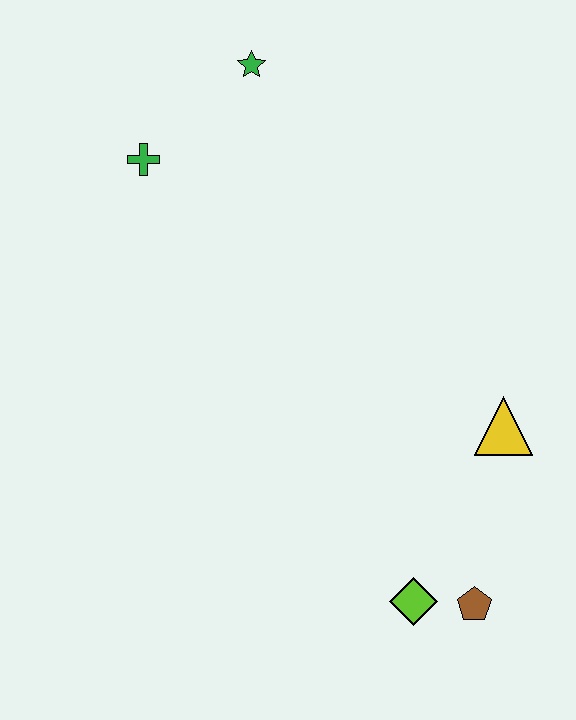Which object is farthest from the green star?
The brown pentagon is farthest from the green star.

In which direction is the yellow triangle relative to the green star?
The yellow triangle is below the green star.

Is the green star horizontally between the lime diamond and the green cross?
Yes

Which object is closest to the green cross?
The green star is closest to the green cross.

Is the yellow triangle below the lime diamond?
No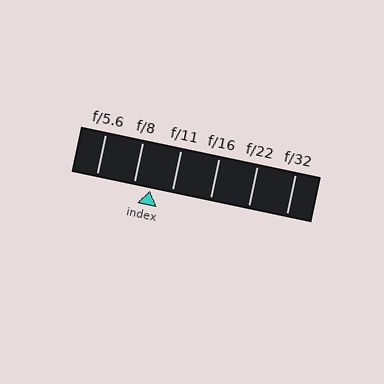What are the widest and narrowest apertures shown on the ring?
The widest aperture shown is f/5.6 and the narrowest is f/32.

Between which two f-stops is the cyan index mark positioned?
The index mark is between f/8 and f/11.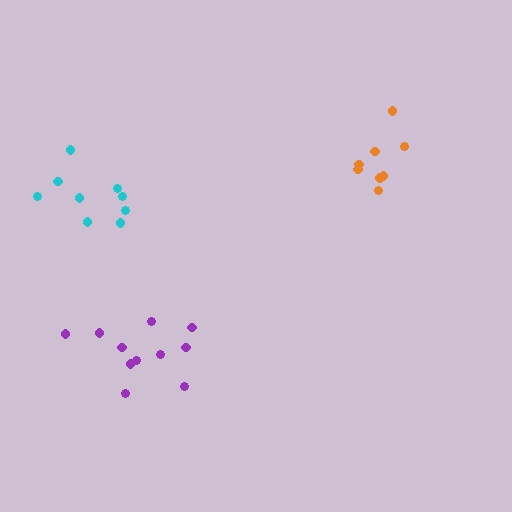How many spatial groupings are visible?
There are 3 spatial groupings.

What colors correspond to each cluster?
The clusters are colored: cyan, purple, orange.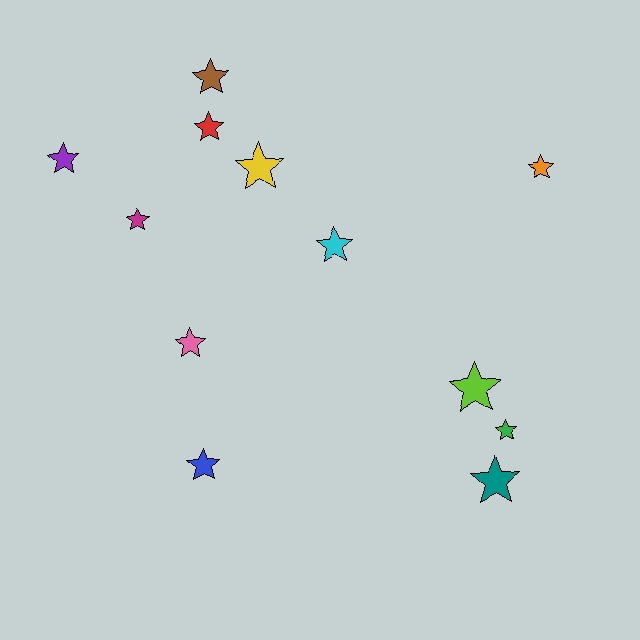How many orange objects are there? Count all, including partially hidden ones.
There is 1 orange object.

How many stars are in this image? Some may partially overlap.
There are 12 stars.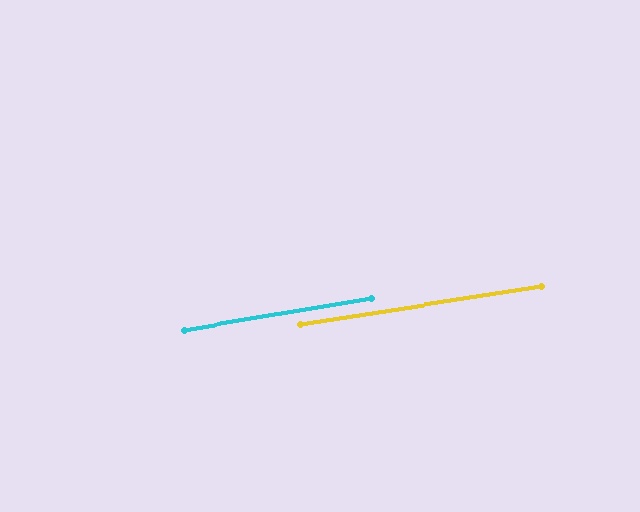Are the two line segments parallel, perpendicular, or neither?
Parallel — their directions differ by only 0.6°.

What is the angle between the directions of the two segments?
Approximately 1 degree.